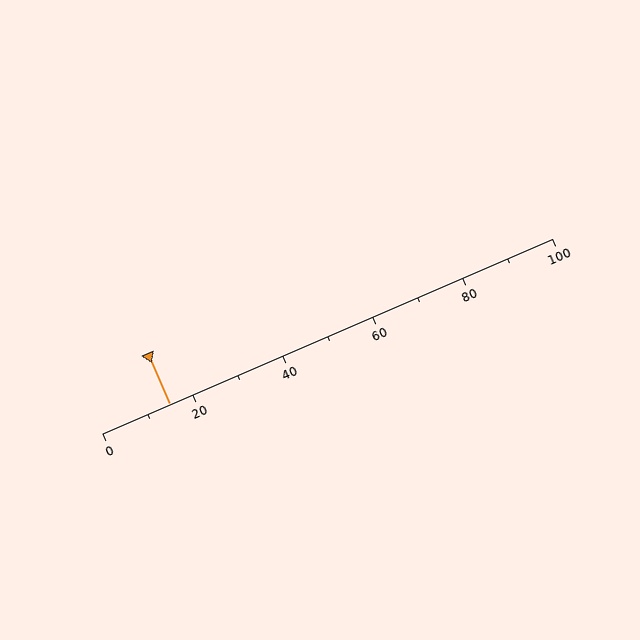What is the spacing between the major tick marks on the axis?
The major ticks are spaced 20 apart.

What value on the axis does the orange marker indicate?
The marker indicates approximately 15.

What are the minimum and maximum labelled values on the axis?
The axis runs from 0 to 100.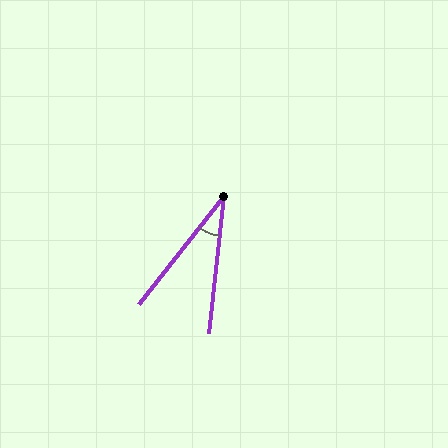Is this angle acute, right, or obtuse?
It is acute.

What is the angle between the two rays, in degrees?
Approximately 32 degrees.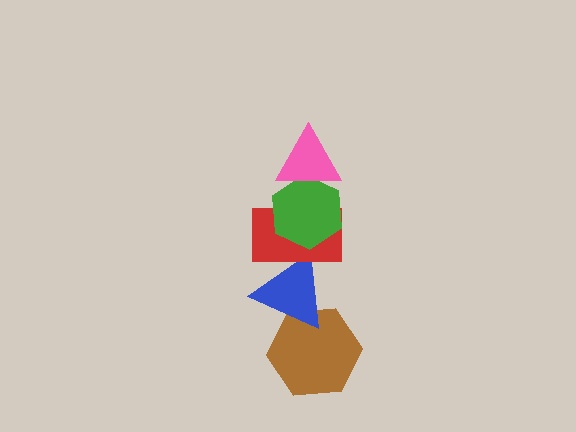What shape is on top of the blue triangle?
The red rectangle is on top of the blue triangle.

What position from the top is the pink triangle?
The pink triangle is 1st from the top.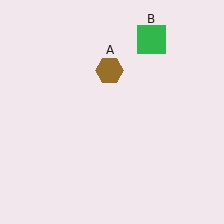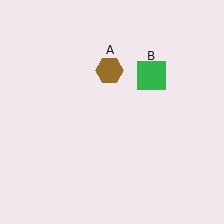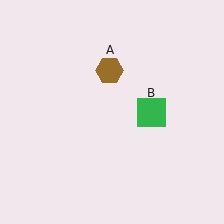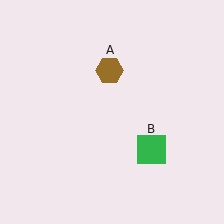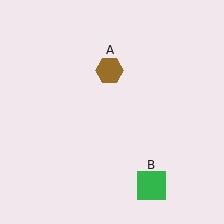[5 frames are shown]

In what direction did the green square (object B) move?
The green square (object B) moved down.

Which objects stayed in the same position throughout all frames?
Brown hexagon (object A) remained stationary.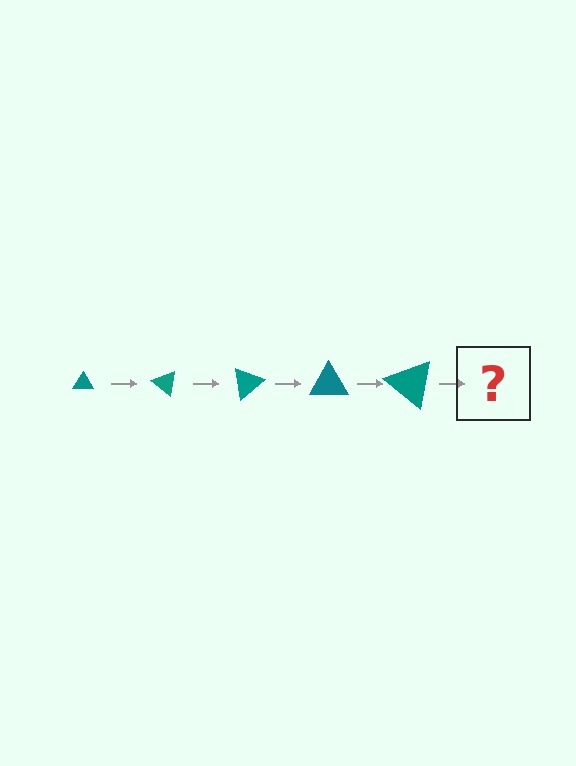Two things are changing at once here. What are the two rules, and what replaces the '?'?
The two rules are that the triangle grows larger each step and it rotates 40 degrees each step. The '?' should be a triangle, larger than the previous one and rotated 200 degrees from the start.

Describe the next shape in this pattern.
It should be a triangle, larger than the previous one and rotated 200 degrees from the start.